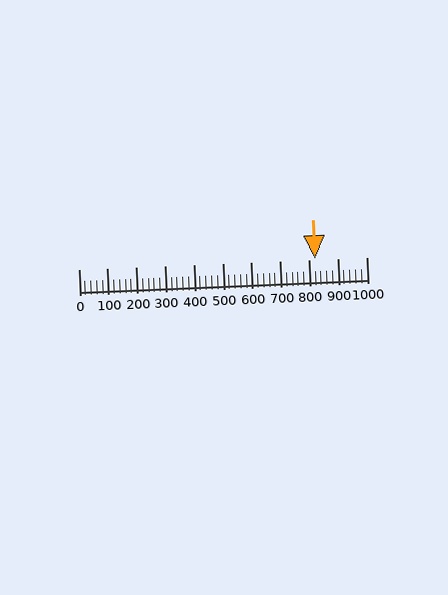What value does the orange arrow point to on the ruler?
The orange arrow points to approximately 820.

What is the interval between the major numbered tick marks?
The major tick marks are spaced 100 units apart.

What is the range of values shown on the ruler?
The ruler shows values from 0 to 1000.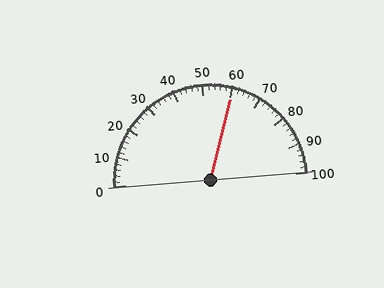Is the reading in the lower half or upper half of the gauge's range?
The reading is in the upper half of the range (0 to 100).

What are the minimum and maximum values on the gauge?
The gauge ranges from 0 to 100.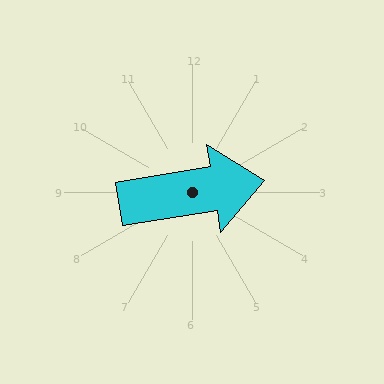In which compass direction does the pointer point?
East.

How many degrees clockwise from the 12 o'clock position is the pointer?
Approximately 81 degrees.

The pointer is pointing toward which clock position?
Roughly 3 o'clock.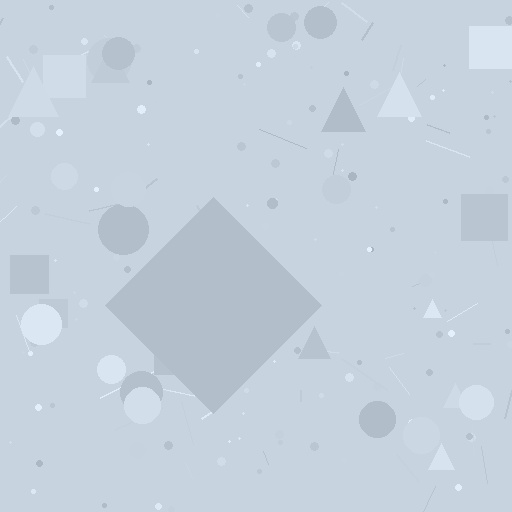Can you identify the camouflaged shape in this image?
The camouflaged shape is a diamond.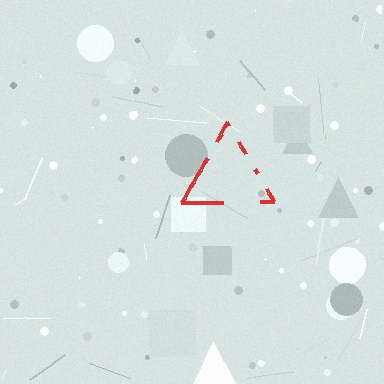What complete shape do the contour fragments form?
The contour fragments form a triangle.